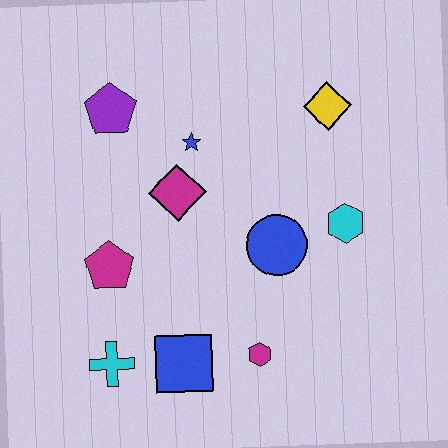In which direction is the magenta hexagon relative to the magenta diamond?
The magenta hexagon is below the magenta diamond.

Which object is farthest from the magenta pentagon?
The yellow diamond is farthest from the magenta pentagon.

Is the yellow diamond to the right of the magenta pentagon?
Yes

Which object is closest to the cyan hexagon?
The blue circle is closest to the cyan hexagon.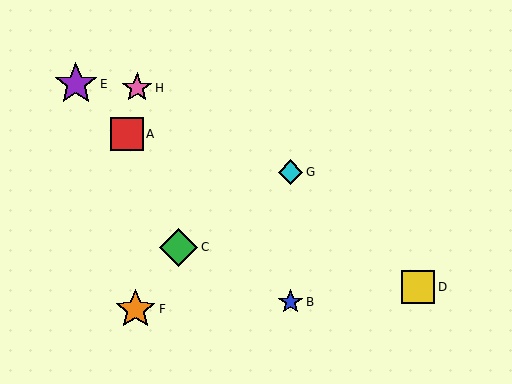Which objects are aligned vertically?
Objects B, G are aligned vertically.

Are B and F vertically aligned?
No, B is at x≈291 and F is at x≈136.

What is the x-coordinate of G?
Object G is at x≈291.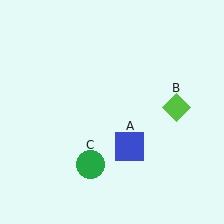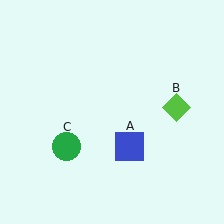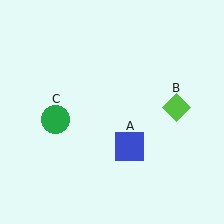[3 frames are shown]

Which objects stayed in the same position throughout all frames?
Blue square (object A) and lime diamond (object B) remained stationary.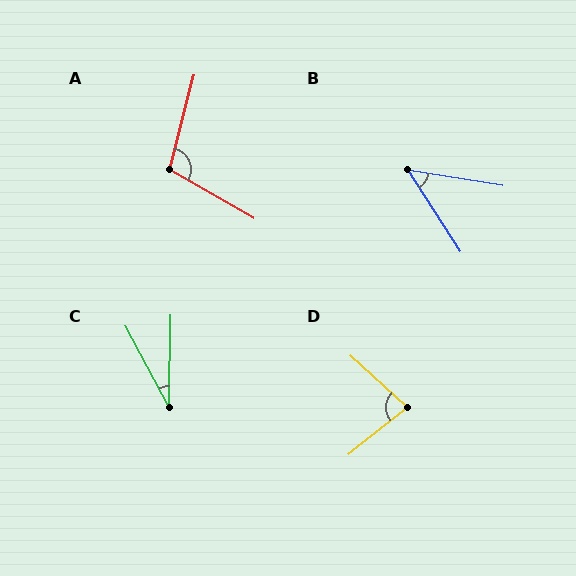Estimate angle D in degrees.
Approximately 81 degrees.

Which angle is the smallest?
C, at approximately 29 degrees.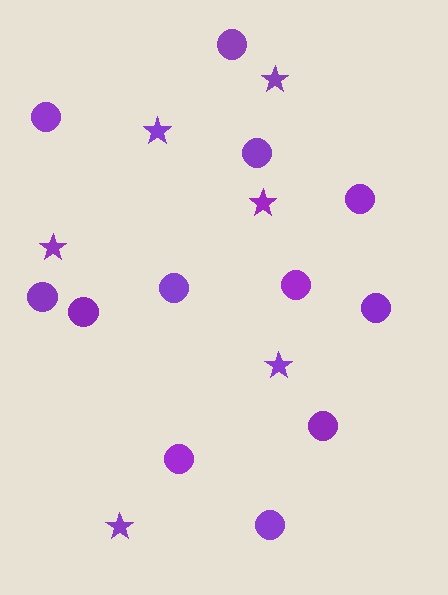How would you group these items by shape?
There are 2 groups: one group of circles (12) and one group of stars (6).